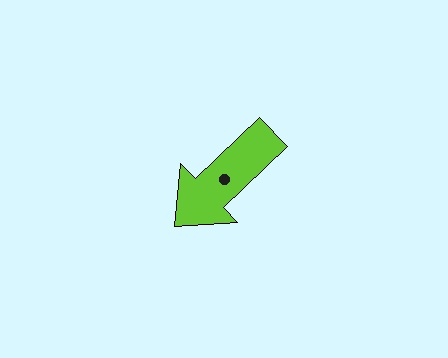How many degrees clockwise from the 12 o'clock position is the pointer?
Approximately 226 degrees.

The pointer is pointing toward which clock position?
Roughly 8 o'clock.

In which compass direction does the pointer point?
Southwest.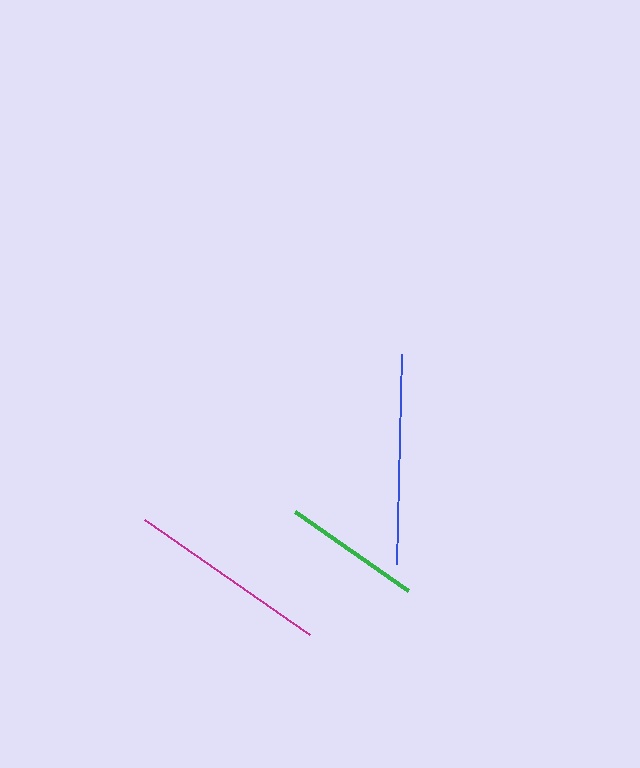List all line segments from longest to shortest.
From longest to shortest: blue, magenta, green.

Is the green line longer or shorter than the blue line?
The blue line is longer than the green line.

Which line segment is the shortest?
The green line is the shortest at approximately 138 pixels.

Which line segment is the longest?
The blue line is the longest at approximately 210 pixels.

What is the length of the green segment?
The green segment is approximately 138 pixels long.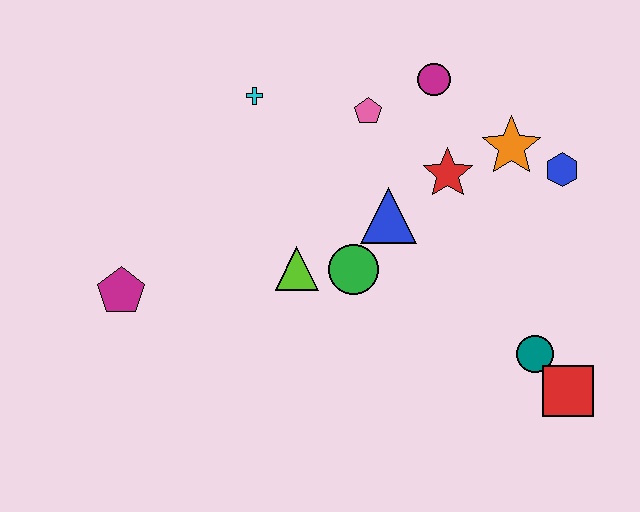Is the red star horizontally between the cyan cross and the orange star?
Yes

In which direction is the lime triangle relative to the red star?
The lime triangle is to the left of the red star.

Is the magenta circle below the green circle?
No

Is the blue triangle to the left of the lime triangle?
No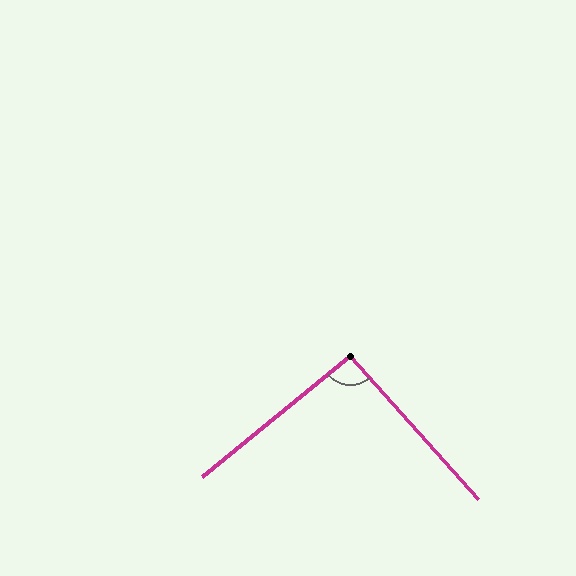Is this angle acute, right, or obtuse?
It is approximately a right angle.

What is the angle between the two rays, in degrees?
Approximately 93 degrees.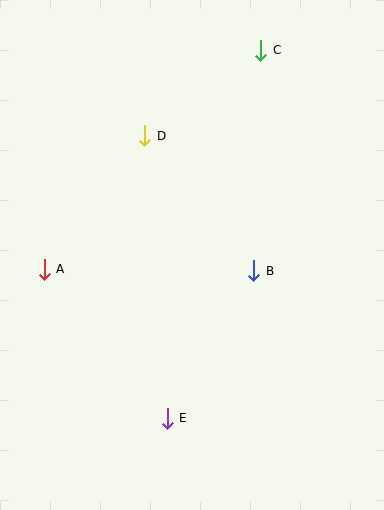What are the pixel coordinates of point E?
Point E is at (167, 418).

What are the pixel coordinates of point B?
Point B is at (254, 271).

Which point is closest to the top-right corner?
Point C is closest to the top-right corner.